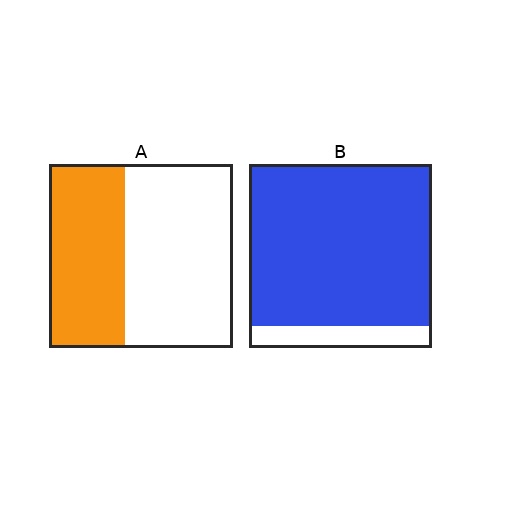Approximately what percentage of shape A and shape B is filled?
A is approximately 40% and B is approximately 90%.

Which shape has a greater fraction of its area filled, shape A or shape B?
Shape B.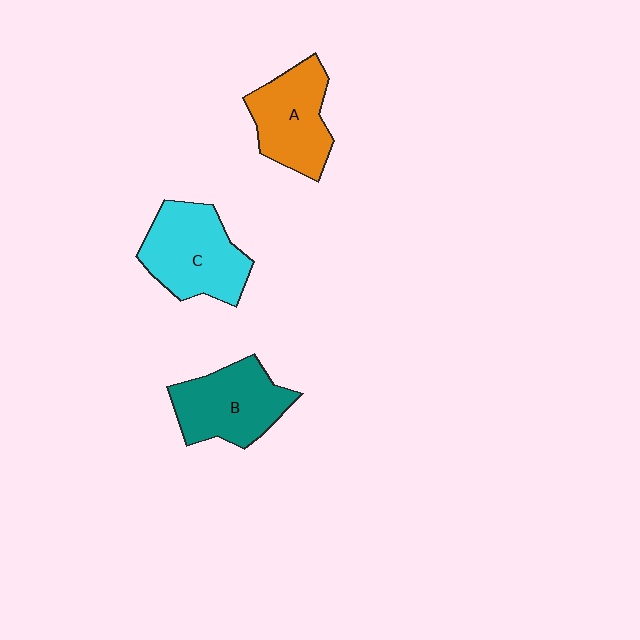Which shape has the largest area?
Shape C (cyan).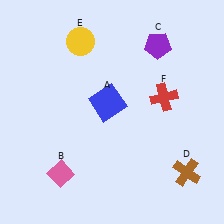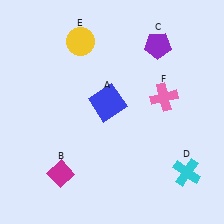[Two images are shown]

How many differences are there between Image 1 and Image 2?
There are 3 differences between the two images.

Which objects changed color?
B changed from pink to magenta. D changed from brown to cyan. F changed from red to pink.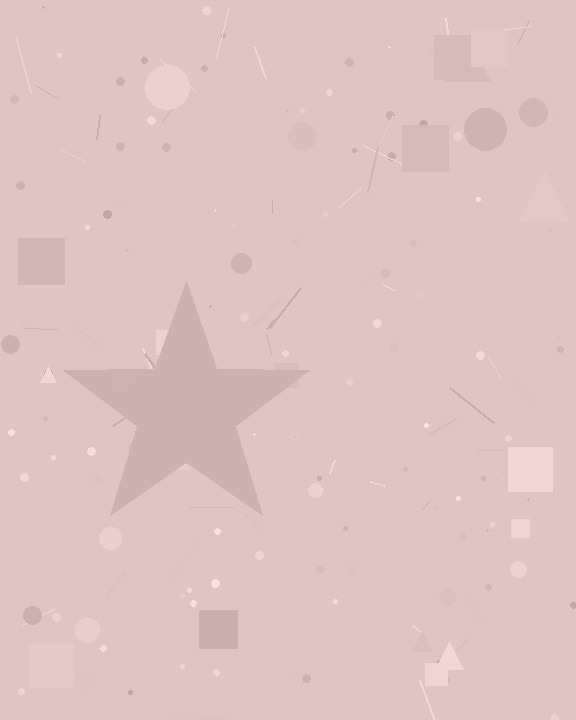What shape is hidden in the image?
A star is hidden in the image.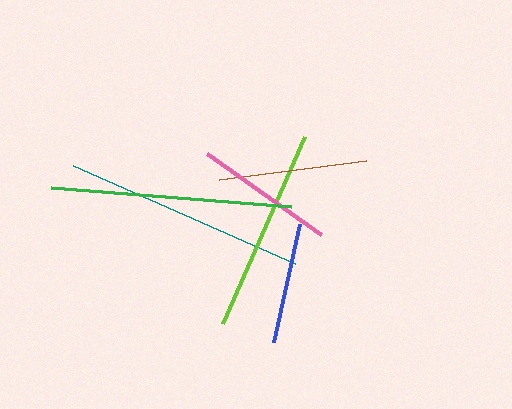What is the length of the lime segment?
The lime segment is approximately 204 pixels long.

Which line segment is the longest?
The teal line is the longest at approximately 242 pixels.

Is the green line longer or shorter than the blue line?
The green line is longer than the blue line.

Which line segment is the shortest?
The blue line is the shortest at approximately 122 pixels.